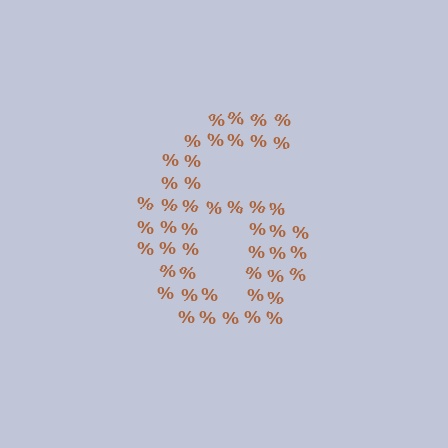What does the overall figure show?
The overall figure shows the digit 6.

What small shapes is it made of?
It is made of small percent signs.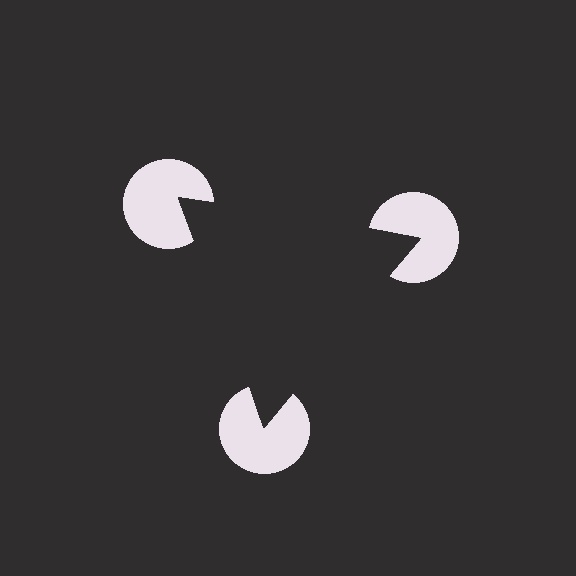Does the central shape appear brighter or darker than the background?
It typically appears slightly darker than the background, even though no actual brightness change is drawn.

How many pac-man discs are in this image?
There are 3 — one at each vertex of the illusory triangle.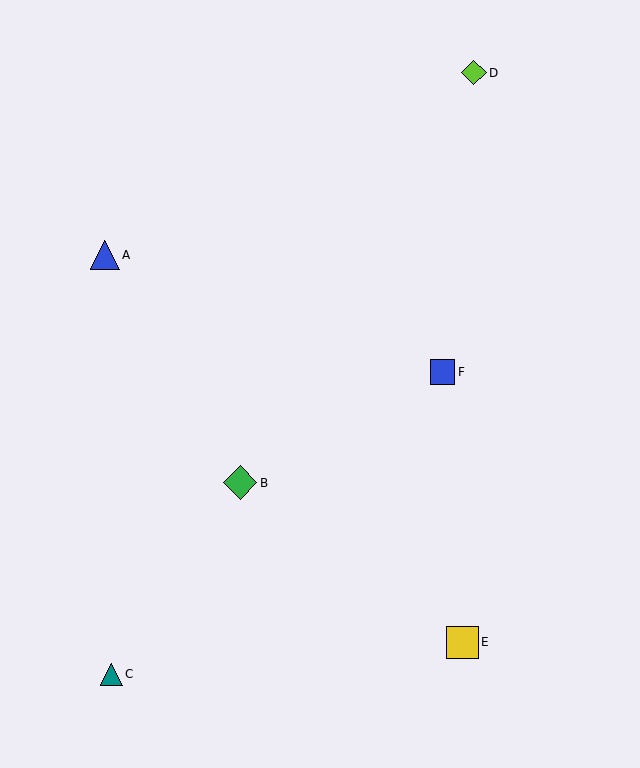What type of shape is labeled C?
Shape C is a teal triangle.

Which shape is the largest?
The green diamond (labeled B) is the largest.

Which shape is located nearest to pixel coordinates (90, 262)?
The blue triangle (labeled A) at (105, 255) is nearest to that location.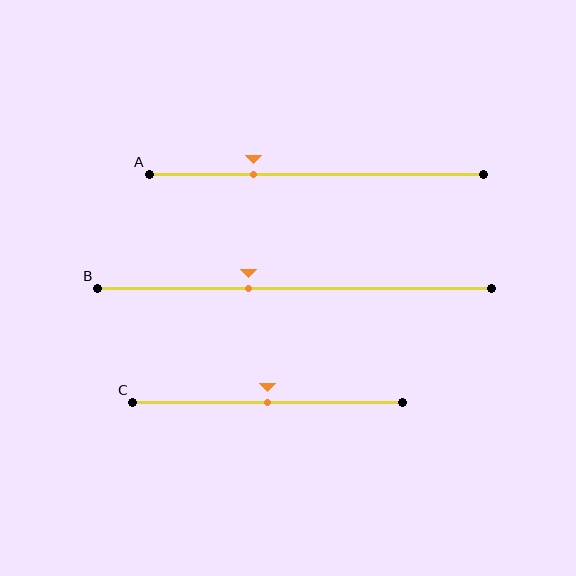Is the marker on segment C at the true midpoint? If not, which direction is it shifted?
Yes, the marker on segment C is at the true midpoint.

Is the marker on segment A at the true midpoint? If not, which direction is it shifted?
No, the marker on segment A is shifted to the left by about 19% of the segment length.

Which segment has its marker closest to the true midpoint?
Segment C has its marker closest to the true midpoint.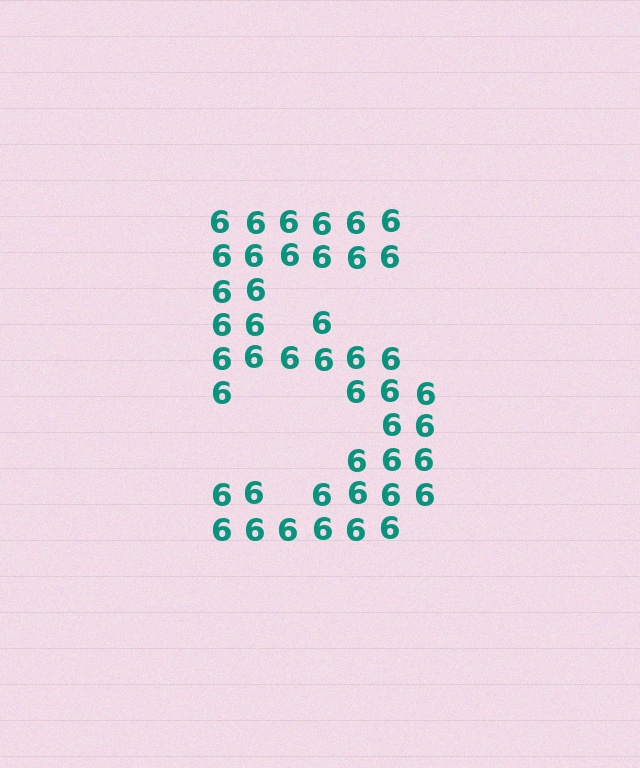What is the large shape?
The large shape is the digit 5.